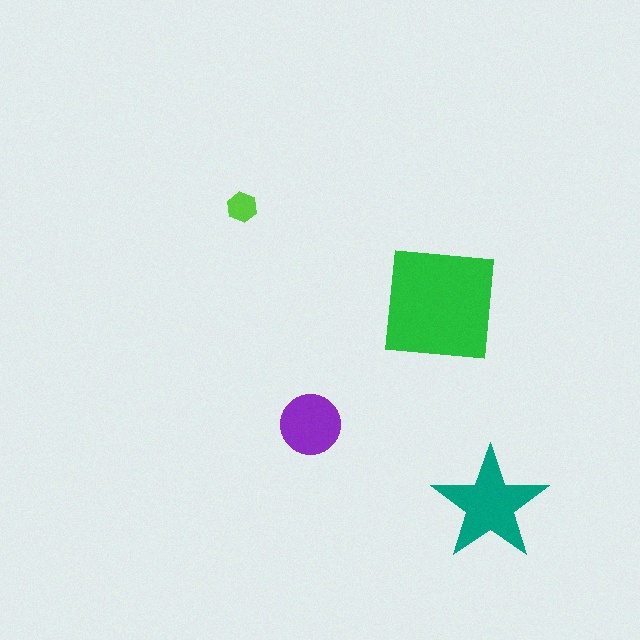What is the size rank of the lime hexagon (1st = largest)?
4th.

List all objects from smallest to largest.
The lime hexagon, the purple circle, the teal star, the green square.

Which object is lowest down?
The teal star is bottommost.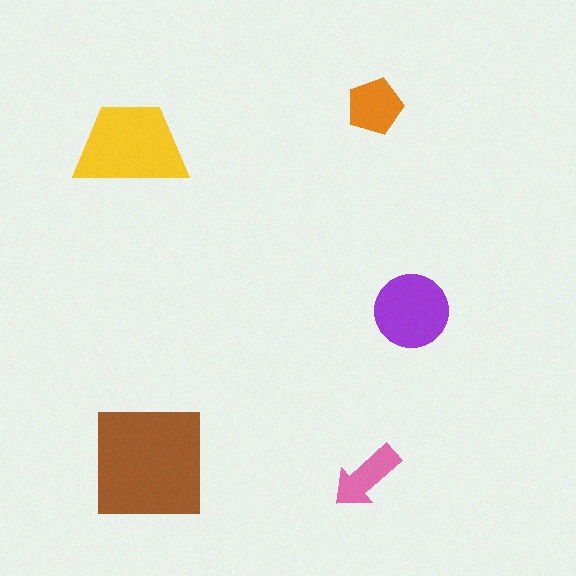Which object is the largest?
The brown square.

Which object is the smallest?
The pink arrow.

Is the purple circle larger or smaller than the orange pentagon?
Larger.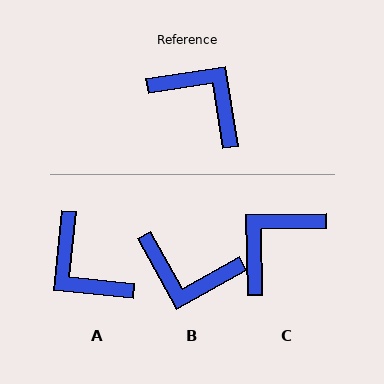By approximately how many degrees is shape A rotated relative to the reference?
Approximately 165 degrees counter-clockwise.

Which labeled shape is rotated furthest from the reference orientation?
A, about 165 degrees away.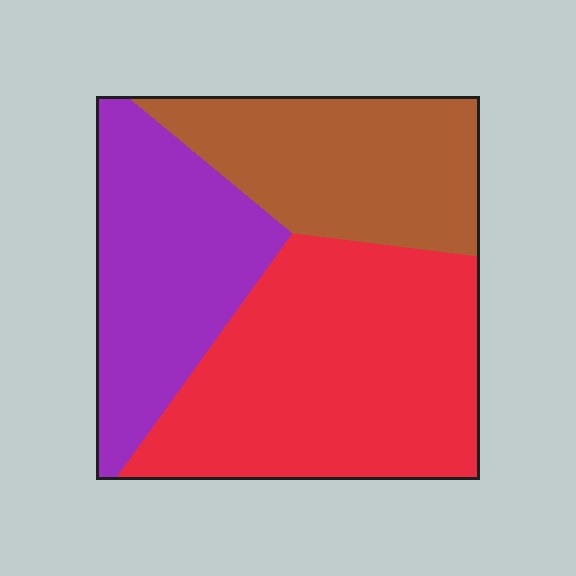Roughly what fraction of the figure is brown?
Brown covers 27% of the figure.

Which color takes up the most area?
Red, at roughly 45%.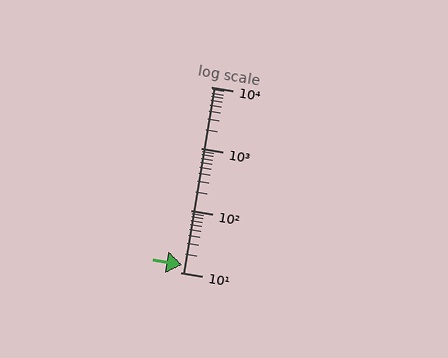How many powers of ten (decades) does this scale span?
The scale spans 3 decades, from 10 to 10000.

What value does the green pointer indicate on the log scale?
The pointer indicates approximately 13.